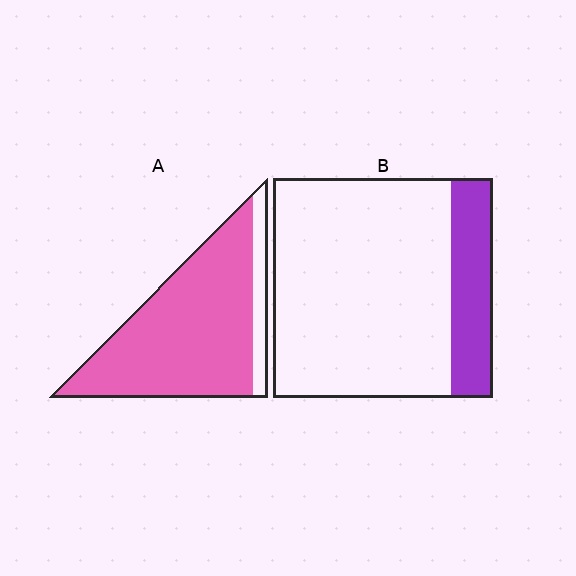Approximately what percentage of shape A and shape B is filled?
A is approximately 85% and B is approximately 20%.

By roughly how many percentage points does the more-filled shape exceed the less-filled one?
By roughly 70 percentage points (A over B).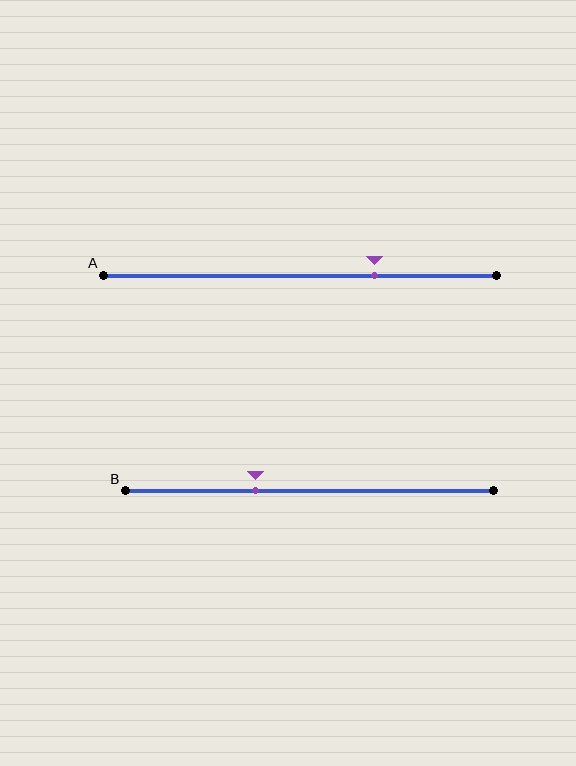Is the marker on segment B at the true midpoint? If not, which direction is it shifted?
No, the marker on segment B is shifted to the left by about 15% of the segment length.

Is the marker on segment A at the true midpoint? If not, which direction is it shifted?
No, the marker on segment A is shifted to the right by about 19% of the segment length.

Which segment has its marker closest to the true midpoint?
Segment B has its marker closest to the true midpoint.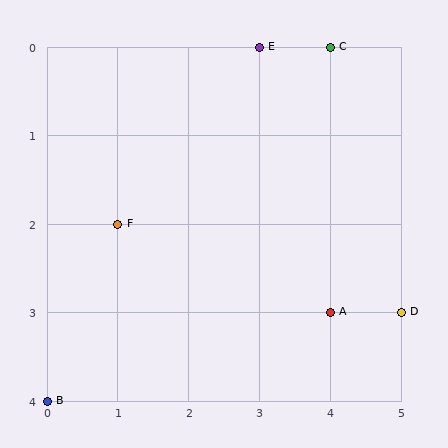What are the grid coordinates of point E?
Point E is at grid coordinates (3, 0).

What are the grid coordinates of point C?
Point C is at grid coordinates (4, 0).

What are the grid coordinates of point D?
Point D is at grid coordinates (5, 3).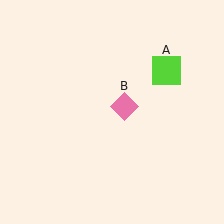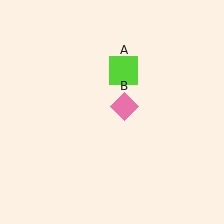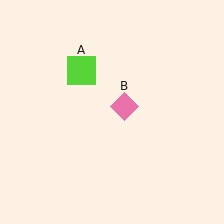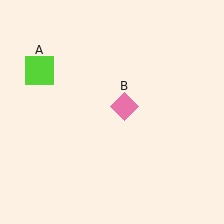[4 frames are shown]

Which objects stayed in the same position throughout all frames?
Pink diamond (object B) remained stationary.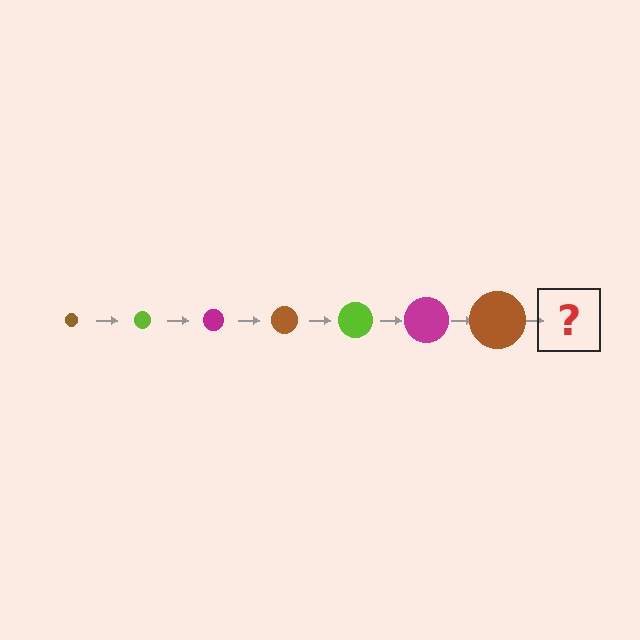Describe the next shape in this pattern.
It should be a lime circle, larger than the previous one.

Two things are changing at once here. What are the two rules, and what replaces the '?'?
The two rules are that the circle grows larger each step and the color cycles through brown, lime, and magenta. The '?' should be a lime circle, larger than the previous one.